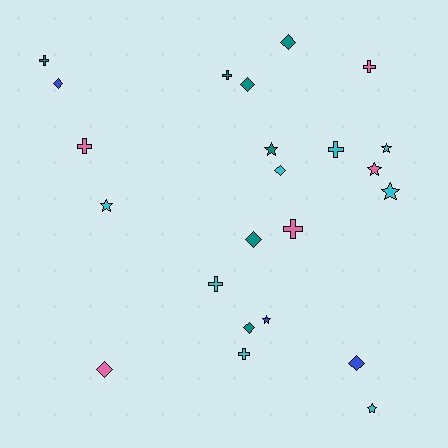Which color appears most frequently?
Cyan, with 8 objects.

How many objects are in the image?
There are 23 objects.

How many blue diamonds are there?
There are 2 blue diamonds.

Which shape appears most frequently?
Diamond, with 8 objects.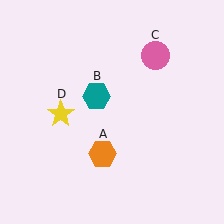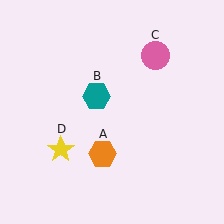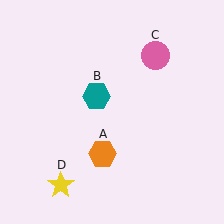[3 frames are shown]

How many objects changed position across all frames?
1 object changed position: yellow star (object D).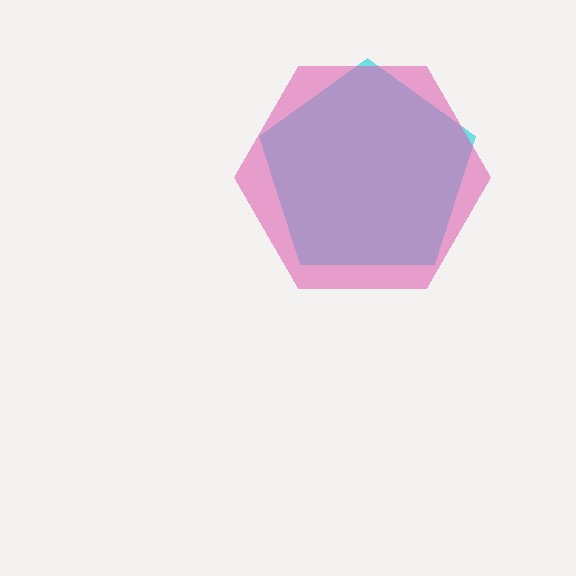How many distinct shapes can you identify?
There are 2 distinct shapes: a cyan pentagon, a pink hexagon.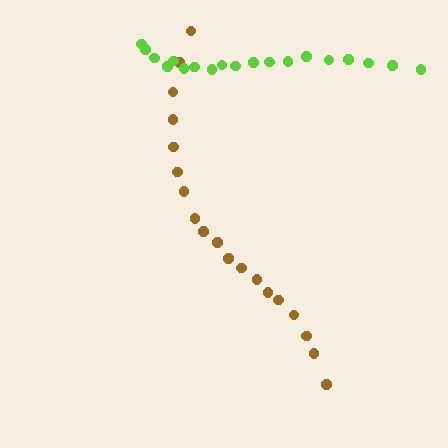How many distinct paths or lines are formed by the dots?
There are 2 distinct paths.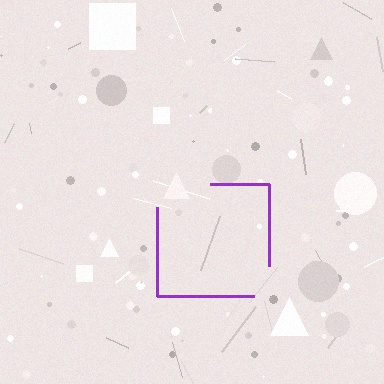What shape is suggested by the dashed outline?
The dashed outline suggests a square.